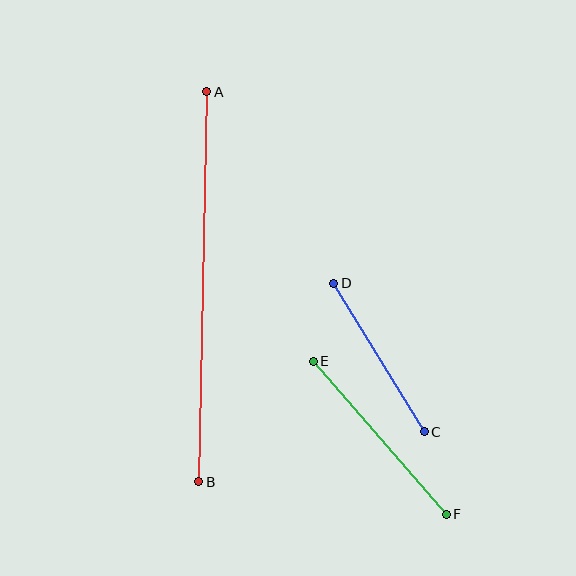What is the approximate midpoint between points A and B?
The midpoint is at approximately (203, 287) pixels.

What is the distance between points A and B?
The distance is approximately 390 pixels.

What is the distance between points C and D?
The distance is approximately 174 pixels.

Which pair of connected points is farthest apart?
Points A and B are farthest apart.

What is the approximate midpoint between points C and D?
The midpoint is at approximately (379, 357) pixels.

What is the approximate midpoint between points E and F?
The midpoint is at approximately (380, 438) pixels.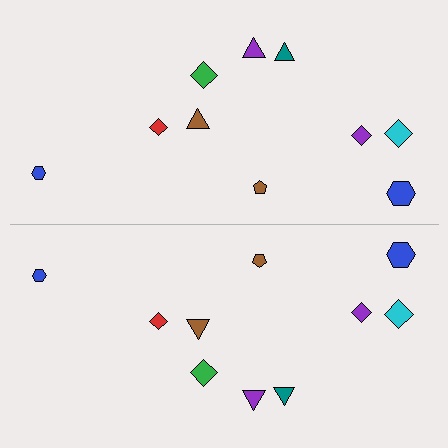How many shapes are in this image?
There are 20 shapes in this image.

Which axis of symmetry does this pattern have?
The pattern has a horizontal axis of symmetry running through the center of the image.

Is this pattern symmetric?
Yes, this pattern has bilateral (reflection) symmetry.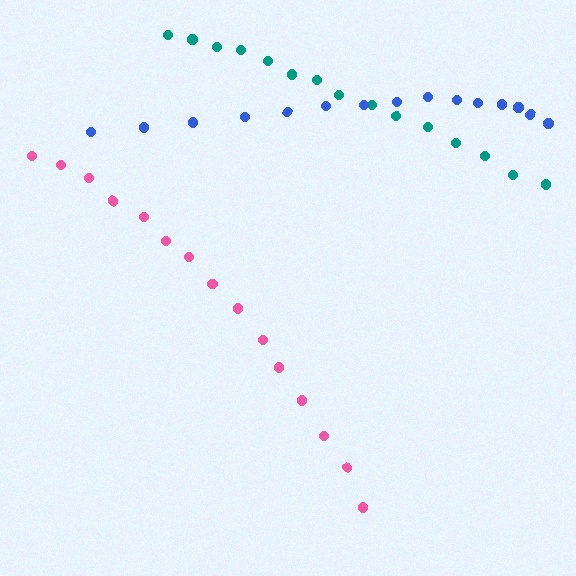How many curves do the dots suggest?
There are 3 distinct paths.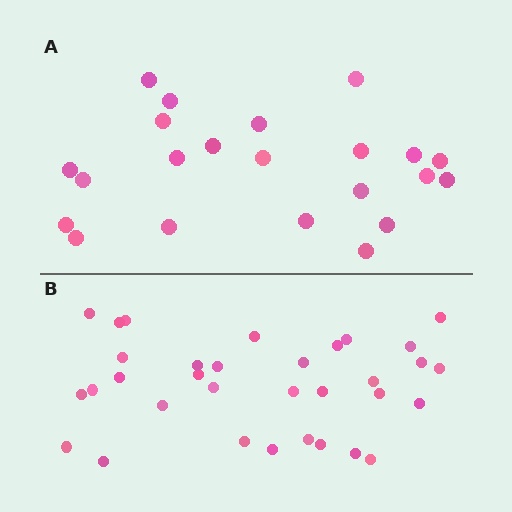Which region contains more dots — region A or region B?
Region B (the bottom region) has more dots.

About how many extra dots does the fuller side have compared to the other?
Region B has roughly 12 or so more dots than region A.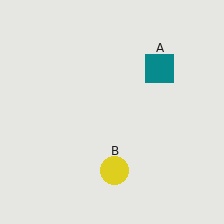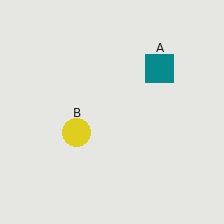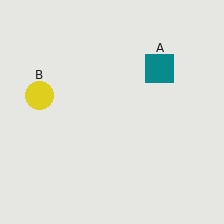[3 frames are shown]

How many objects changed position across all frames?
1 object changed position: yellow circle (object B).